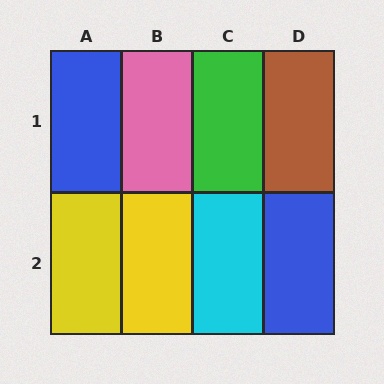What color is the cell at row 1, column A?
Blue.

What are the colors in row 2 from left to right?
Yellow, yellow, cyan, blue.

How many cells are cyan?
1 cell is cyan.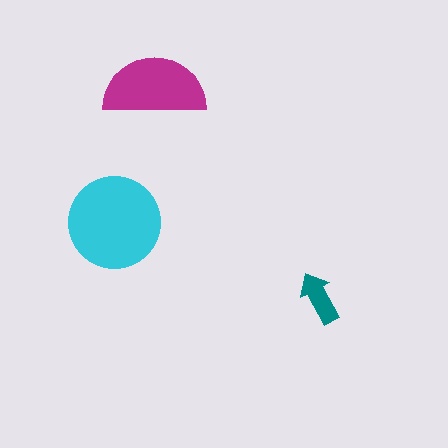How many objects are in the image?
There are 3 objects in the image.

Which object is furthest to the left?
The cyan circle is leftmost.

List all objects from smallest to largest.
The teal arrow, the magenta semicircle, the cyan circle.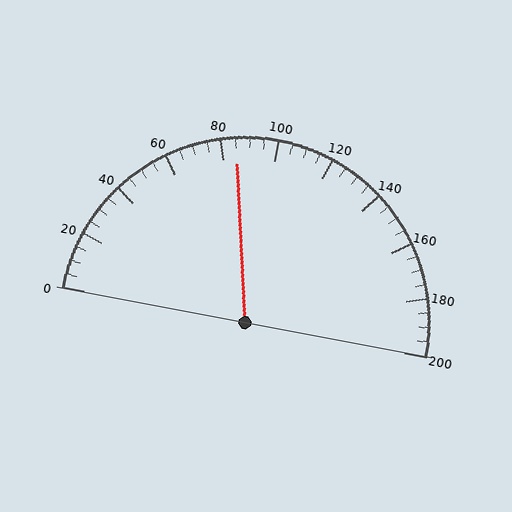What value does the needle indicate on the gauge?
The needle indicates approximately 85.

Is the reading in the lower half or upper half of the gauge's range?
The reading is in the lower half of the range (0 to 200).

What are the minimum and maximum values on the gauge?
The gauge ranges from 0 to 200.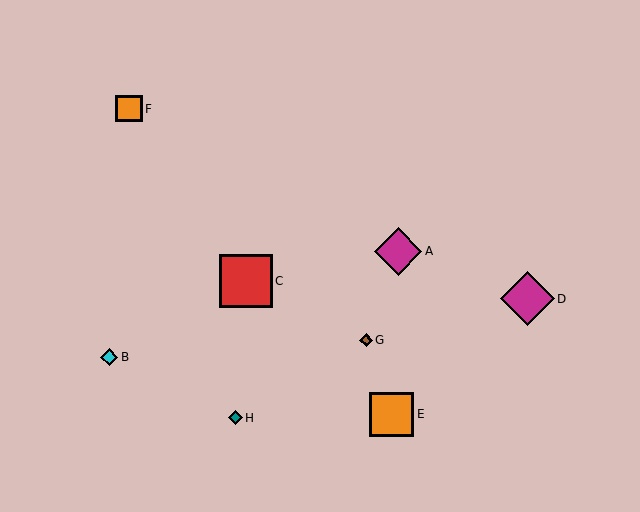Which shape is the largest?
The magenta diamond (labeled D) is the largest.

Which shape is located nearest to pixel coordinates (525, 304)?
The magenta diamond (labeled D) at (527, 299) is nearest to that location.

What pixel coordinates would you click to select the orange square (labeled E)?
Click at (391, 414) to select the orange square E.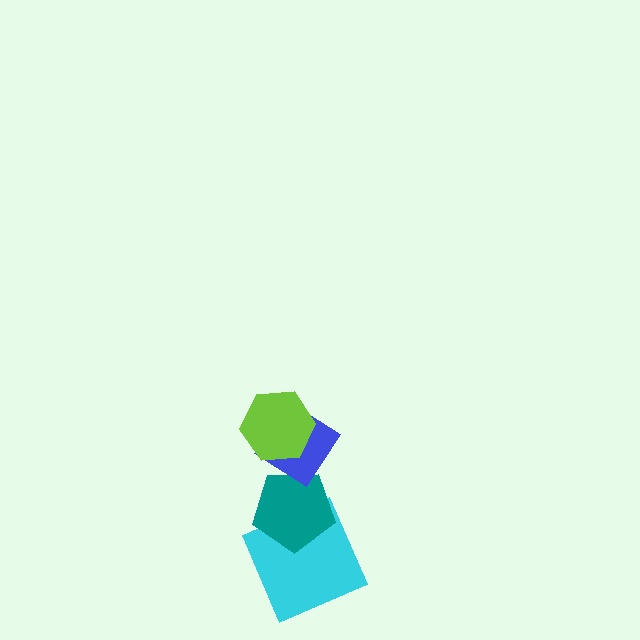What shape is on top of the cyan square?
The teal pentagon is on top of the cyan square.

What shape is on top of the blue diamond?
The lime hexagon is on top of the blue diamond.